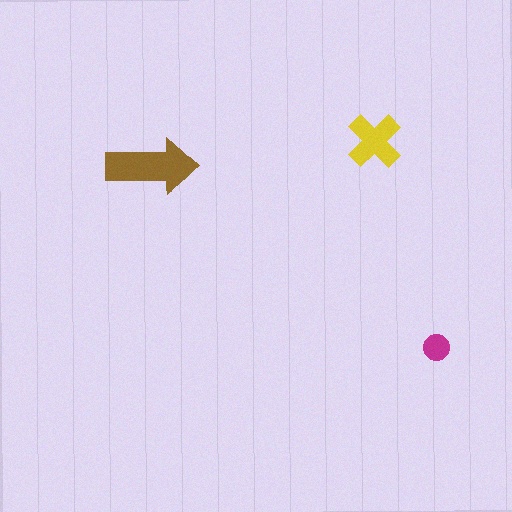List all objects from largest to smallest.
The brown arrow, the yellow cross, the magenta circle.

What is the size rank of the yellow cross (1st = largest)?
2nd.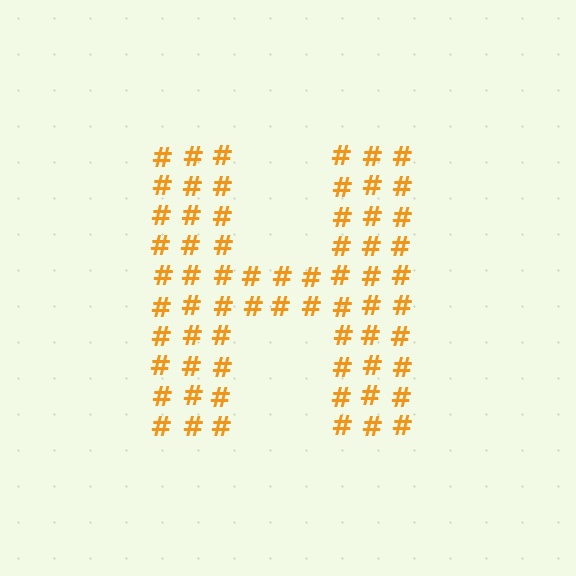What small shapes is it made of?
It is made of small hash symbols.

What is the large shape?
The large shape is the letter H.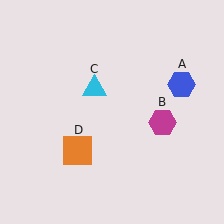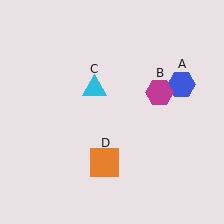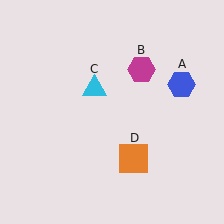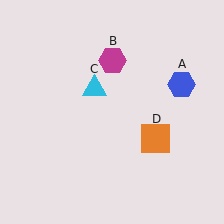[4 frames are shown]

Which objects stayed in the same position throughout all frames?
Blue hexagon (object A) and cyan triangle (object C) remained stationary.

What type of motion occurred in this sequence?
The magenta hexagon (object B), orange square (object D) rotated counterclockwise around the center of the scene.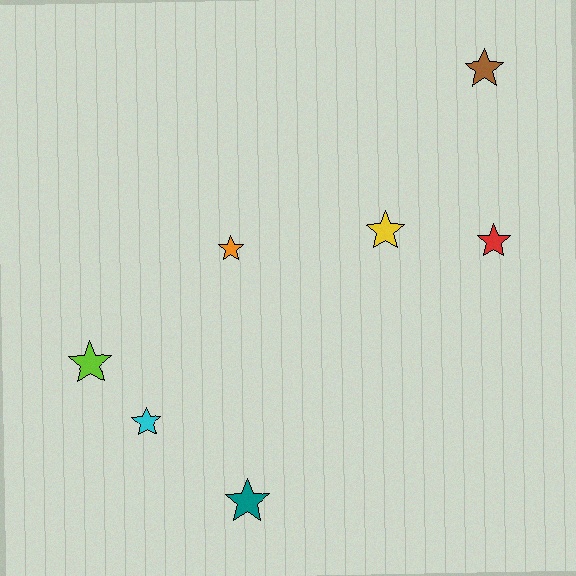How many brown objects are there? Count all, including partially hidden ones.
There is 1 brown object.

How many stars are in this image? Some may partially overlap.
There are 7 stars.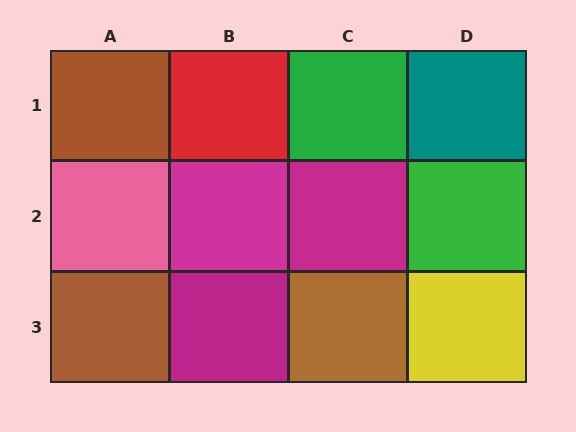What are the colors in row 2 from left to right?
Pink, magenta, magenta, green.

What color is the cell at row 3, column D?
Yellow.